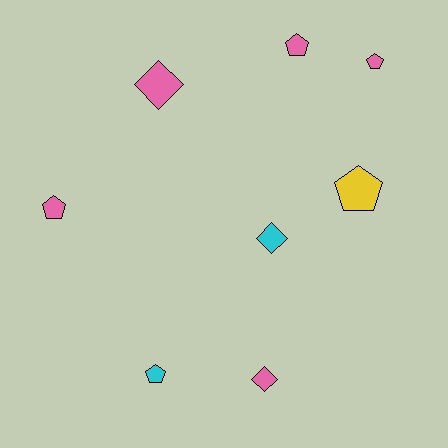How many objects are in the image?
There are 8 objects.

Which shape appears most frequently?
Pentagon, with 5 objects.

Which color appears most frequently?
Pink, with 5 objects.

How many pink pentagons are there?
There are 3 pink pentagons.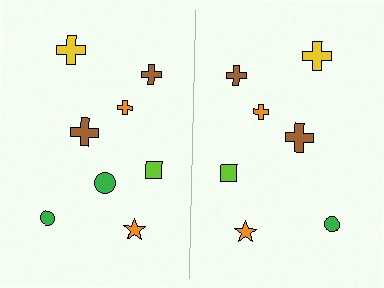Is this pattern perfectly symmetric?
No, the pattern is not perfectly symmetric. A green circle is missing from the right side.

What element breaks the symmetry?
A green circle is missing from the right side.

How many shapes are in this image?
There are 15 shapes in this image.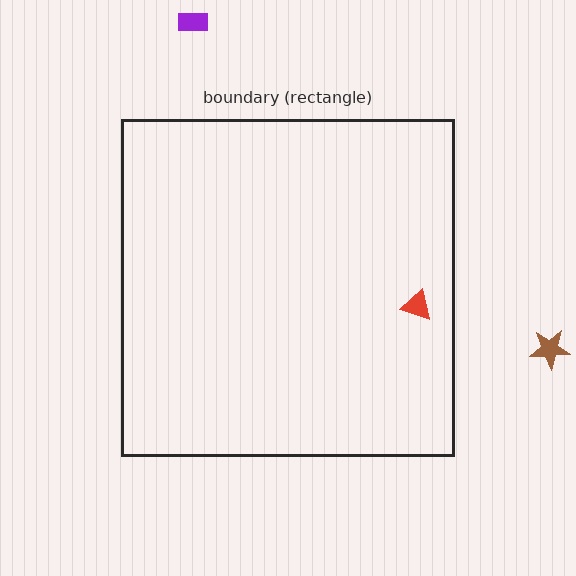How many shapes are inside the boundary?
1 inside, 2 outside.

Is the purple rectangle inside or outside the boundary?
Outside.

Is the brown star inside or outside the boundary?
Outside.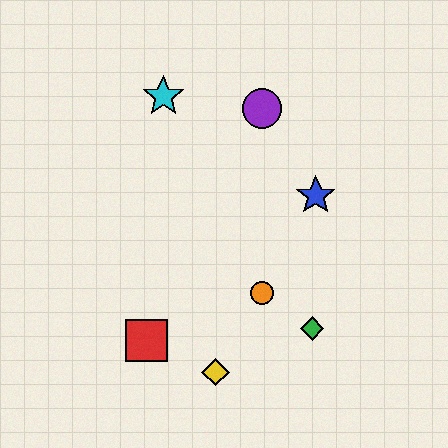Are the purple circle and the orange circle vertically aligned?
Yes, both are at x≈262.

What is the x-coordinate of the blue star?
The blue star is at x≈316.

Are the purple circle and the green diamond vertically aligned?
No, the purple circle is at x≈262 and the green diamond is at x≈312.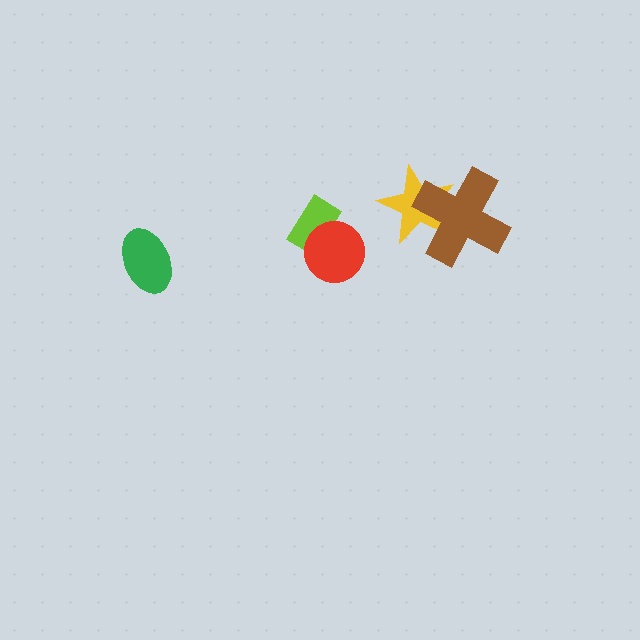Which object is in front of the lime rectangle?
The red circle is in front of the lime rectangle.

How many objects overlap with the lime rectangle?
1 object overlaps with the lime rectangle.